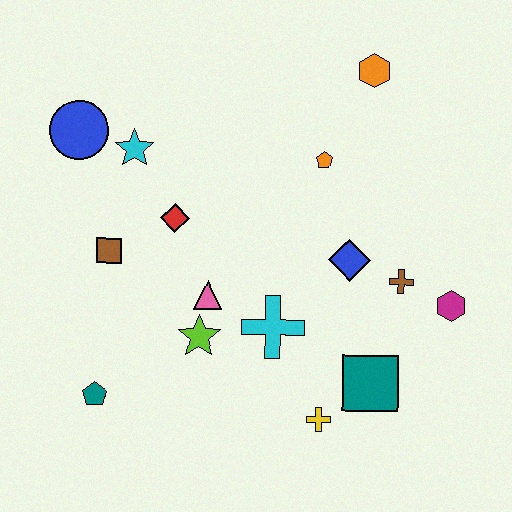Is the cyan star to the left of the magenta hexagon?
Yes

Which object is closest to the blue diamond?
The brown cross is closest to the blue diamond.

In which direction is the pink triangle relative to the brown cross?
The pink triangle is to the left of the brown cross.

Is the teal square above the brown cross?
No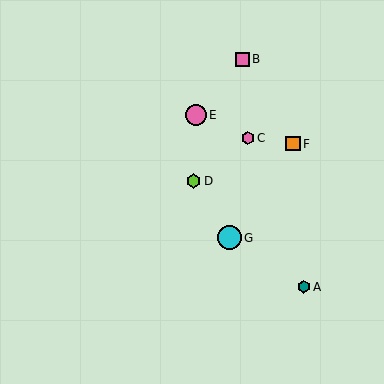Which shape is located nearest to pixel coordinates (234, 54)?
The pink square (labeled B) at (242, 59) is nearest to that location.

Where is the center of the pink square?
The center of the pink square is at (242, 59).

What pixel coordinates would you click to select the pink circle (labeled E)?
Click at (196, 115) to select the pink circle E.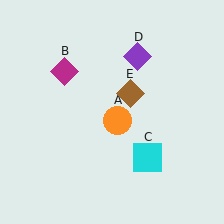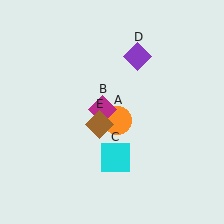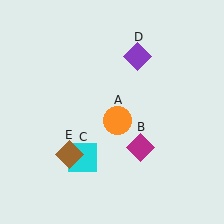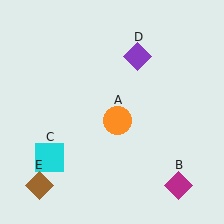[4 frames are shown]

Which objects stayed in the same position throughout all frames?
Orange circle (object A) and purple diamond (object D) remained stationary.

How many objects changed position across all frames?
3 objects changed position: magenta diamond (object B), cyan square (object C), brown diamond (object E).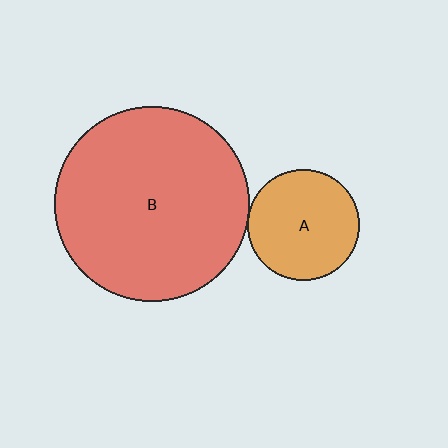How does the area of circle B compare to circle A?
Approximately 3.1 times.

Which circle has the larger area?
Circle B (red).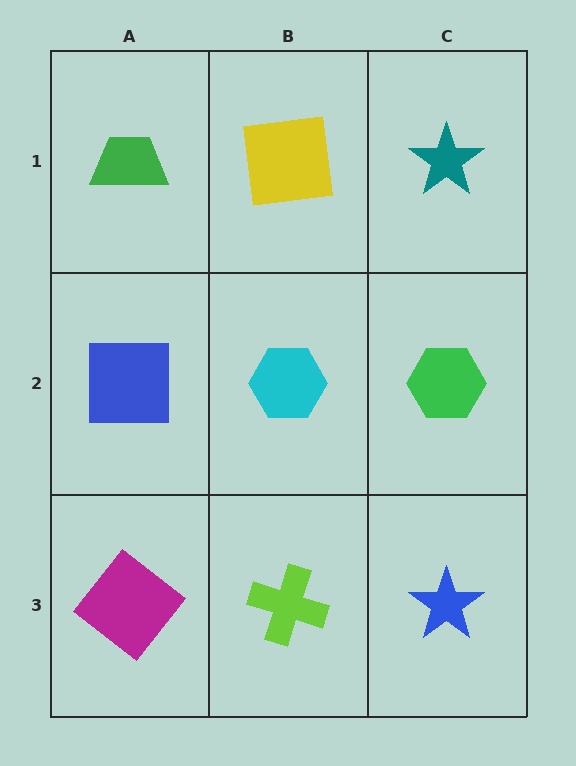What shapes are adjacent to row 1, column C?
A green hexagon (row 2, column C), a yellow square (row 1, column B).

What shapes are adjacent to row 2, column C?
A teal star (row 1, column C), a blue star (row 3, column C), a cyan hexagon (row 2, column B).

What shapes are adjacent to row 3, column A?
A blue square (row 2, column A), a lime cross (row 3, column B).